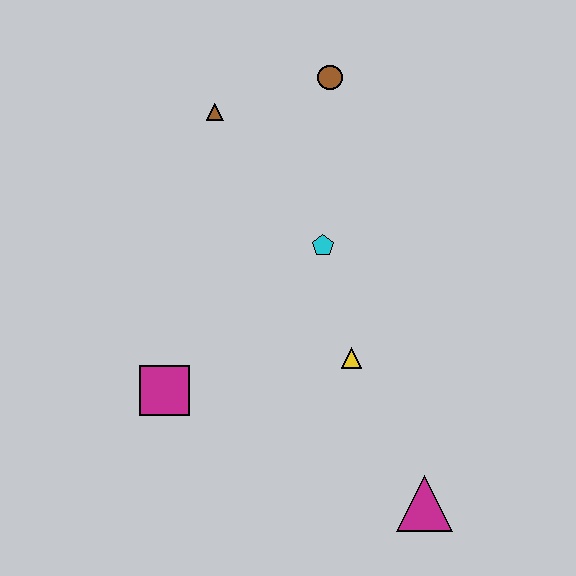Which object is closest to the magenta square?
The yellow triangle is closest to the magenta square.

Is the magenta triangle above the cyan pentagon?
No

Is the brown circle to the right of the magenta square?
Yes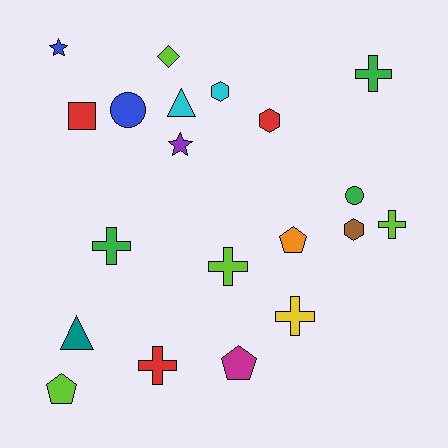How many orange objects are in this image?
There is 1 orange object.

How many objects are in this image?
There are 20 objects.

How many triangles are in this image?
There are 2 triangles.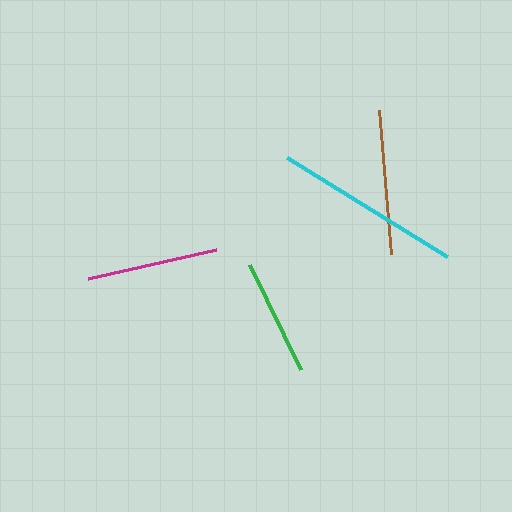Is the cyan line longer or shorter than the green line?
The cyan line is longer than the green line.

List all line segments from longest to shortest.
From longest to shortest: cyan, brown, magenta, green.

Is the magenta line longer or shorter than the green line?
The magenta line is longer than the green line.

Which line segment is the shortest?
The green line is the shortest at approximately 117 pixels.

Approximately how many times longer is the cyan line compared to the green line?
The cyan line is approximately 1.6 times the length of the green line.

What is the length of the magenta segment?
The magenta segment is approximately 131 pixels long.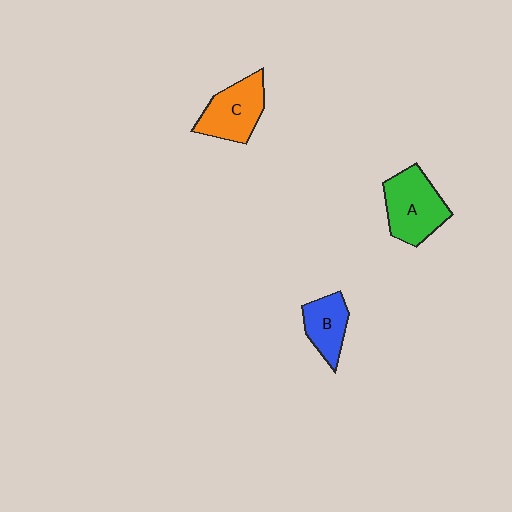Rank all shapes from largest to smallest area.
From largest to smallest: A (green), C (orange), B (blue).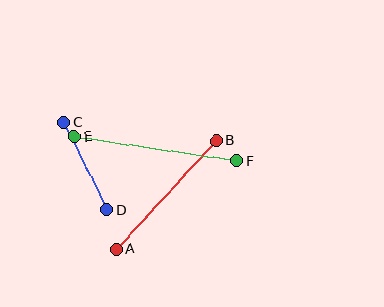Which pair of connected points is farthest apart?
Points E and F are farthest apart.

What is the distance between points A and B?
The distance is approximately 147 pixels.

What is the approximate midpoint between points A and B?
The midpoint is at approximately (166, 195) pixels.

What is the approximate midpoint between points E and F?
The midpoint is at approximately (155, 149) pixels.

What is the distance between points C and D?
The distance is approximately 97 pixels.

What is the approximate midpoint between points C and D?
The midpoint is at approximately (86, 166) pixels.